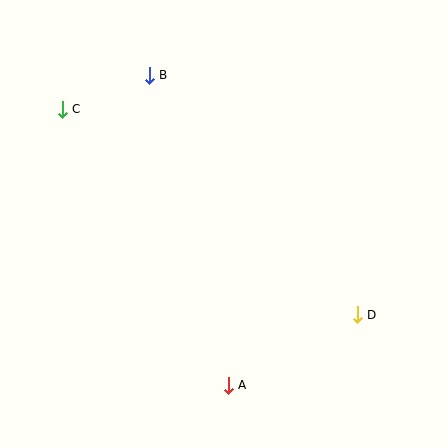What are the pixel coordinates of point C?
Point C is at (62, 109).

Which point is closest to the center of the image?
Point A at (228, 385) is closest to the center.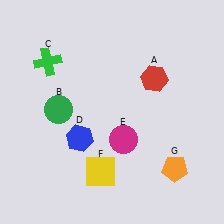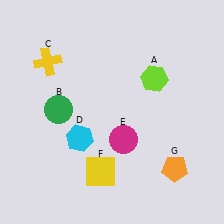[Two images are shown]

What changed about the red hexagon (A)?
In Image 1, A is red. In Image 2, it changed to lime.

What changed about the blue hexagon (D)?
In Image 1, D is blue. In Image 2, it changed to cyan.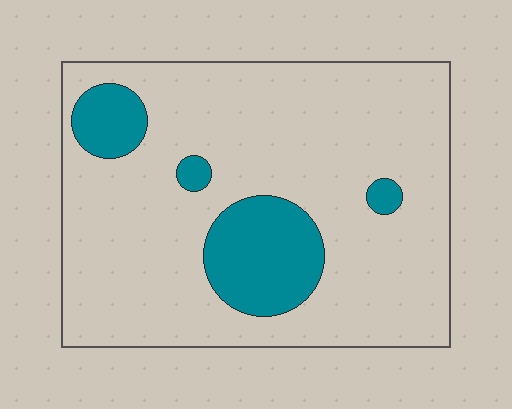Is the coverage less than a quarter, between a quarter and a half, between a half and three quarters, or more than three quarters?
Less than a quarter.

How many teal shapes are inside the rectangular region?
4.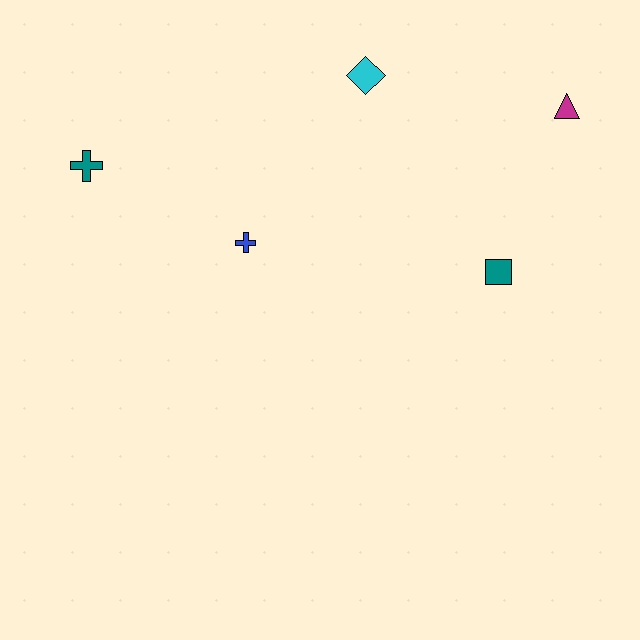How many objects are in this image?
There are 5 objects.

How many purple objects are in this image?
There are no purple objects.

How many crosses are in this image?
There are 2 crosses.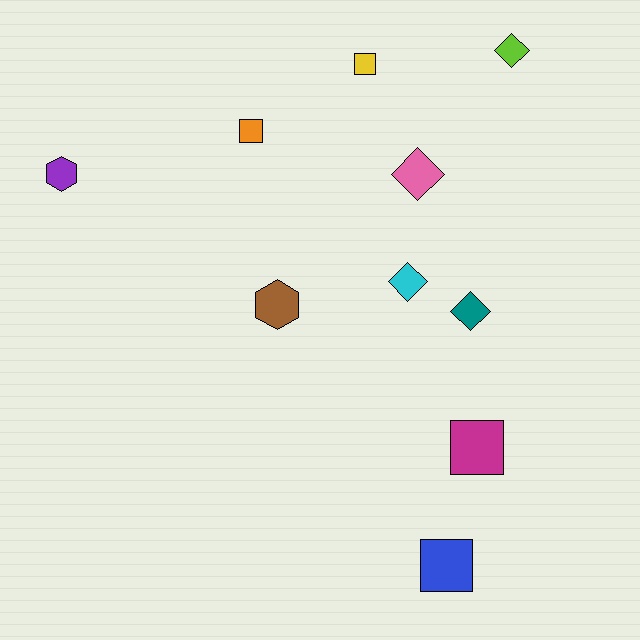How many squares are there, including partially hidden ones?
There are 4 squares.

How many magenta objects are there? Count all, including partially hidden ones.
There is 1 magenta object.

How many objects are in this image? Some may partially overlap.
There are 10 objects.